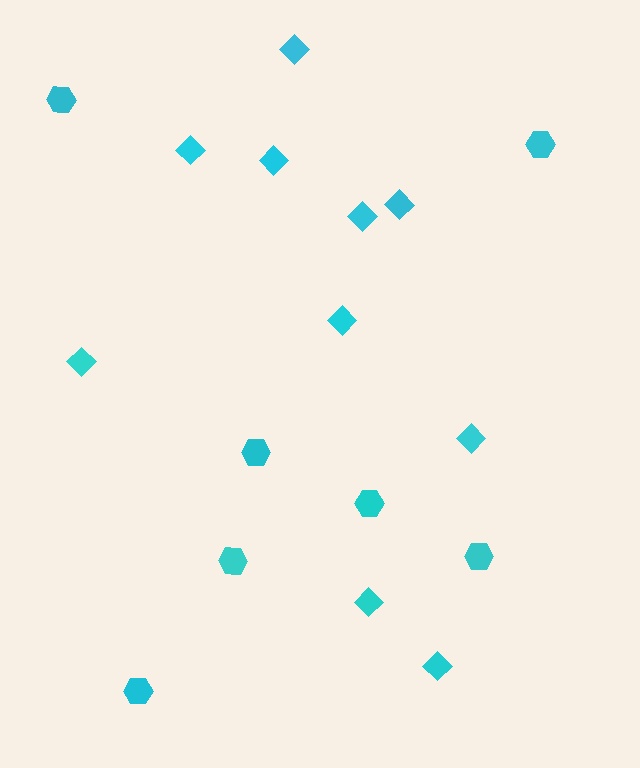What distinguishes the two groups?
There are 2 groups: one group of diamonds (10) and one group of hexagons (7).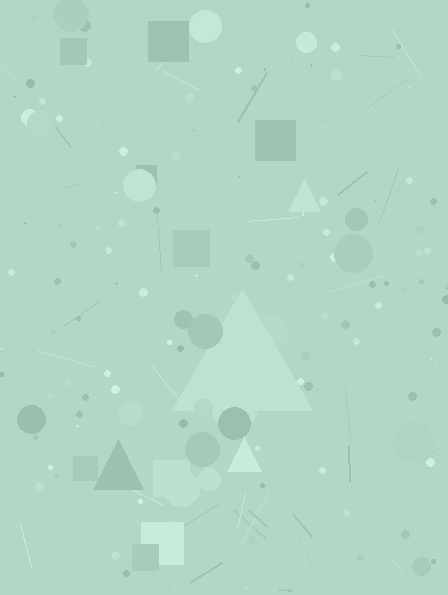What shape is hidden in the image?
A triangle is hidden in the image.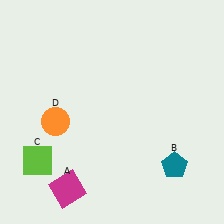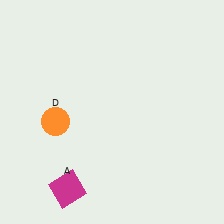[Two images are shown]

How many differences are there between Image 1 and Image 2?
There are 2 differences between the two images.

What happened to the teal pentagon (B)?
The teal pentagon (B) was removed in Image 2. It was in the bottom-right area of Image 1.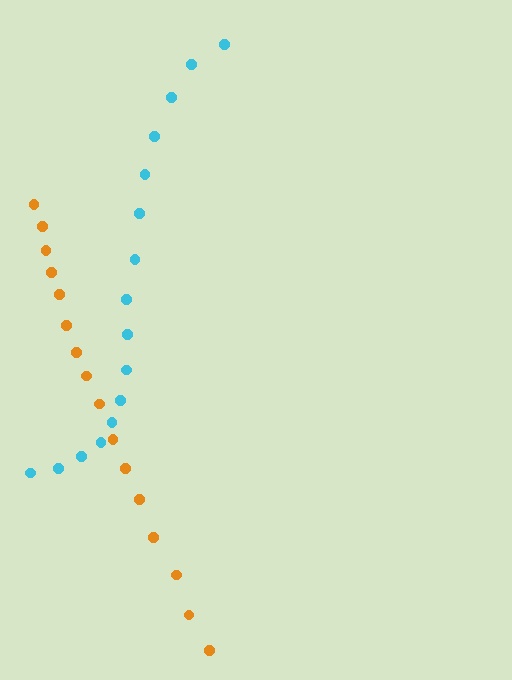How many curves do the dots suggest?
There are 2 distinct paths.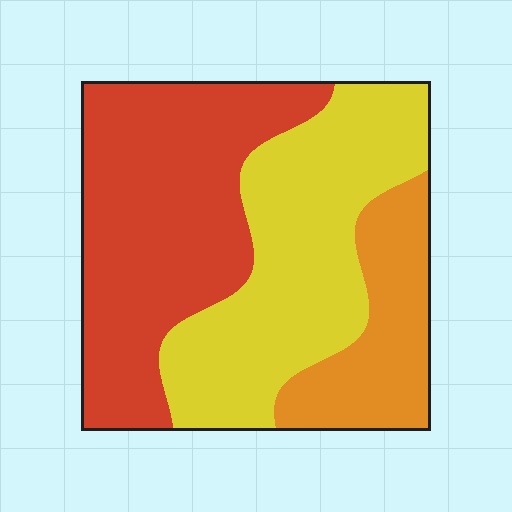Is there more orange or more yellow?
Yellow.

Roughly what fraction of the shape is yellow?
Yellow covers around 40% of the shape.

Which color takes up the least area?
Orange, at roughly 20%.